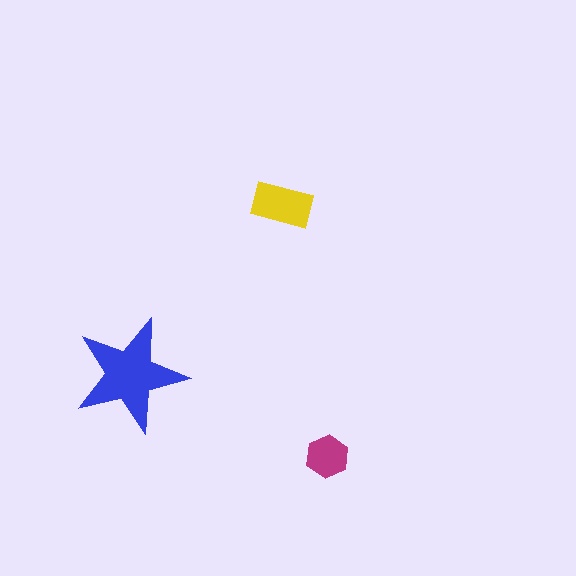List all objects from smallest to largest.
The magenta hexagon, the yellow rectangle, the blue star.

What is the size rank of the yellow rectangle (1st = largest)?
2nd.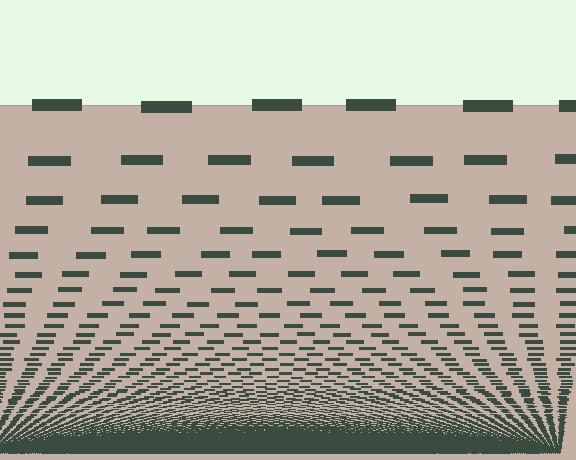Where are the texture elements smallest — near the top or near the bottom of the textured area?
Near the bottom.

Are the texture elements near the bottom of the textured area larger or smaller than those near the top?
Smaller. The gradient is inverted — elements near the bottom are smaller and denser.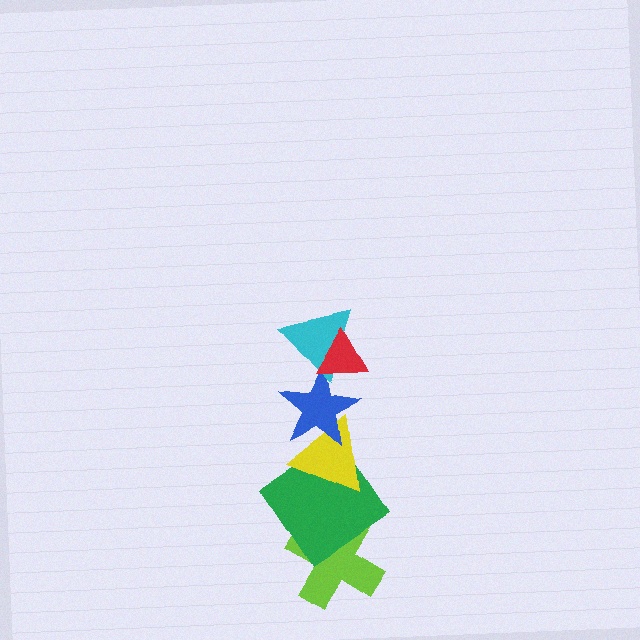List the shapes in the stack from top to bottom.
From top to bottom: the red triangle, the cyan triangle, the blue star, the yellow triangle, the green diamond, the lime cross.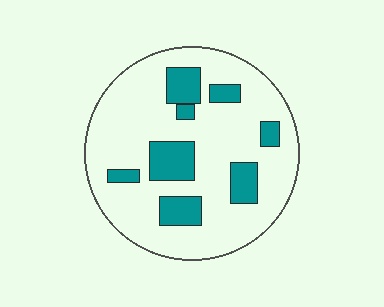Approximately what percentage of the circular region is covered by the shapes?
Approximately 20%.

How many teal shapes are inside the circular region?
8.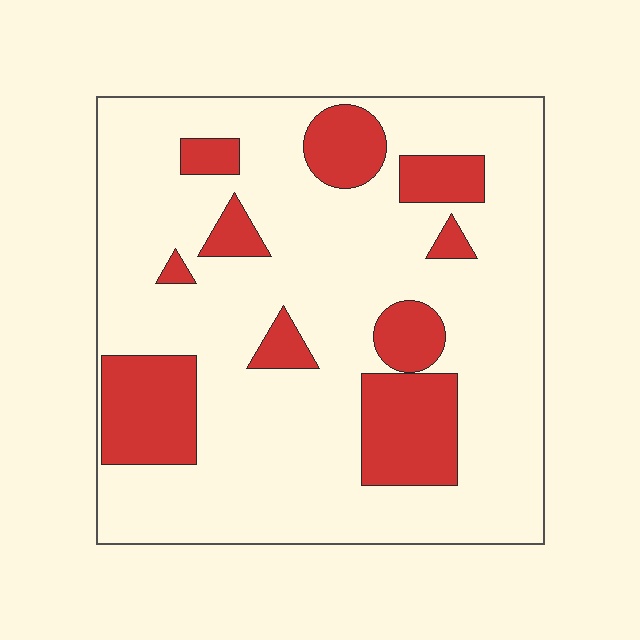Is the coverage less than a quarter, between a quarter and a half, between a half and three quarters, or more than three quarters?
Less than a quarter.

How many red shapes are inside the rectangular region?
10.